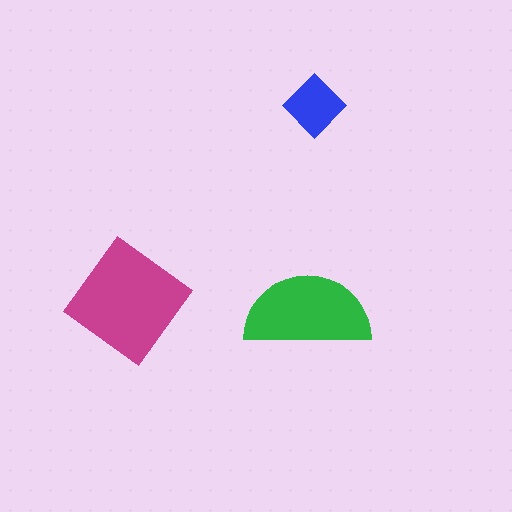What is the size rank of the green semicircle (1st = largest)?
2nd.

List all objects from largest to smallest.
The magenta diamond, the green semicircle, the blue diamond.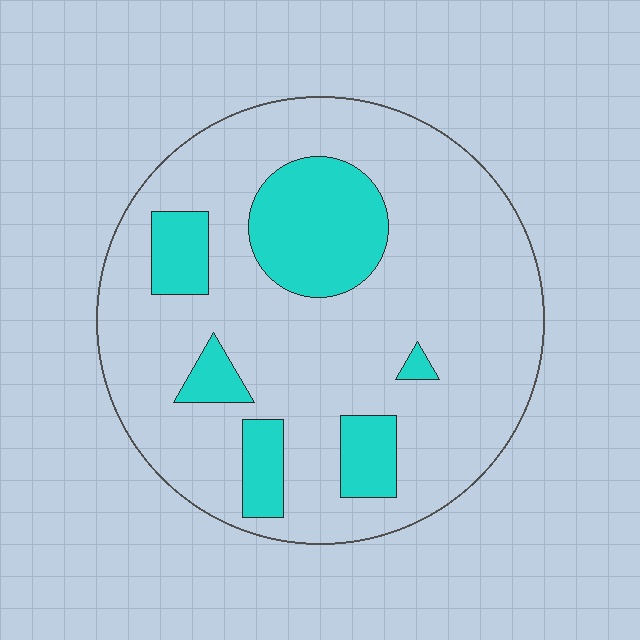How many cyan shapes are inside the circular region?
6.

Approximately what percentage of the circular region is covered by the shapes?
Approximately 20%.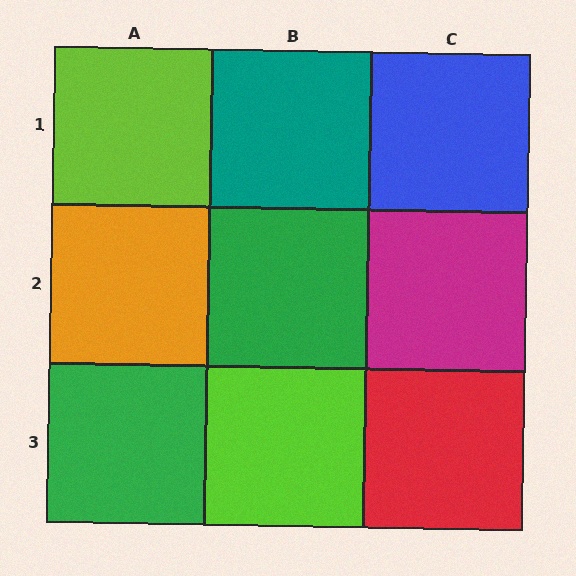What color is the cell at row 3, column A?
Green.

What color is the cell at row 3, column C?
Red.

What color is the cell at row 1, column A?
Lime.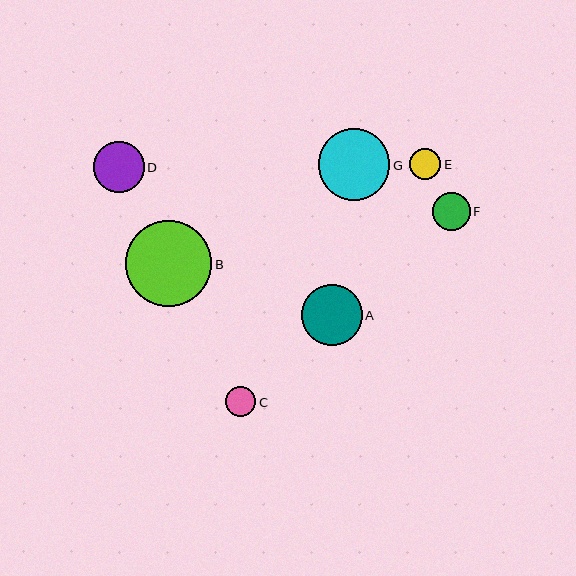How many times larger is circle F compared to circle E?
Circle F is approximately 1.2 times the size of circle E.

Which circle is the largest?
Circle B is the largest with a size of approximately 86 pixels.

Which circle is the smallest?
Circle C is the smallest with a size of approximately 30 pixels.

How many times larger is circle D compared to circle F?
Circle D is approximately 1.3 times the size of circle F.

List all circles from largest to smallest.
From largest to smallest: B, G, A, D, F, E, C.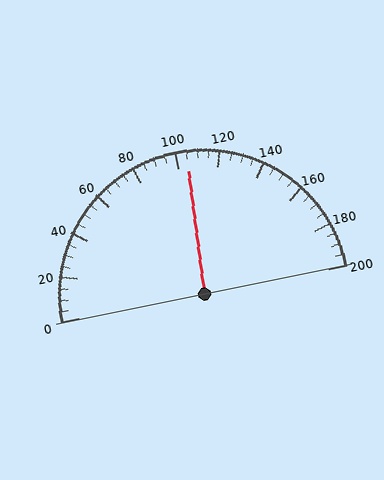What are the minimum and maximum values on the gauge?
The gauge ranges from 0 to 200.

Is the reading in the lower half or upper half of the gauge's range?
The reading is in the upper half of the range (0 to 200).